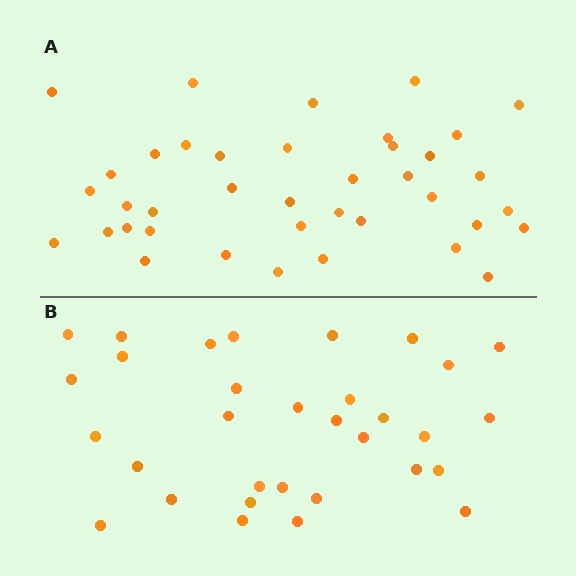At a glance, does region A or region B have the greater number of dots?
Region A (the top region) has more dots.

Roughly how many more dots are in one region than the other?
Region A has roughly 8 or so more dots than region B.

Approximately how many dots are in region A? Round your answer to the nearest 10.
About 40 dots. (The exact count is 39, which rounds to 40.)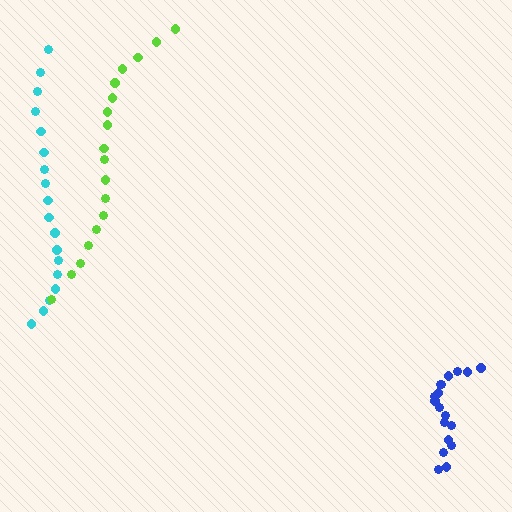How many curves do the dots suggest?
There are 3 distinct paths.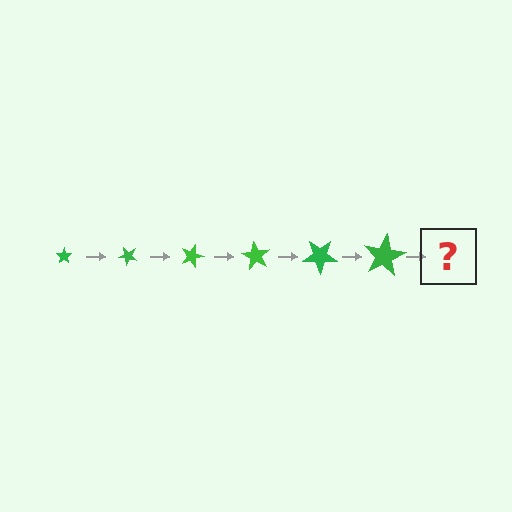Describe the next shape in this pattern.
It should be a star, larger than the previous one and rotated 270 degrees from the start.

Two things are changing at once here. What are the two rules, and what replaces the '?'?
The two rules are that the star grows larger each step and it rotates 45 degrees each step. The '?' should be a star, larger than the previous one and rotated 270 degrees from the start.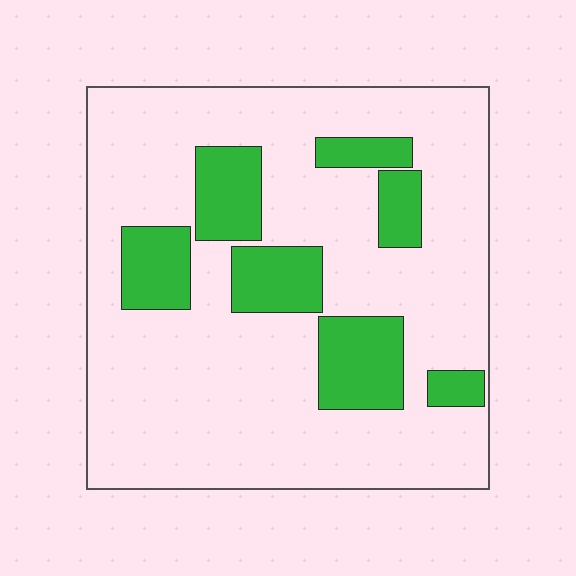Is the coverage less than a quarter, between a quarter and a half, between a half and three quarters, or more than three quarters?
Less than a quarter.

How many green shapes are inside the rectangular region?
7.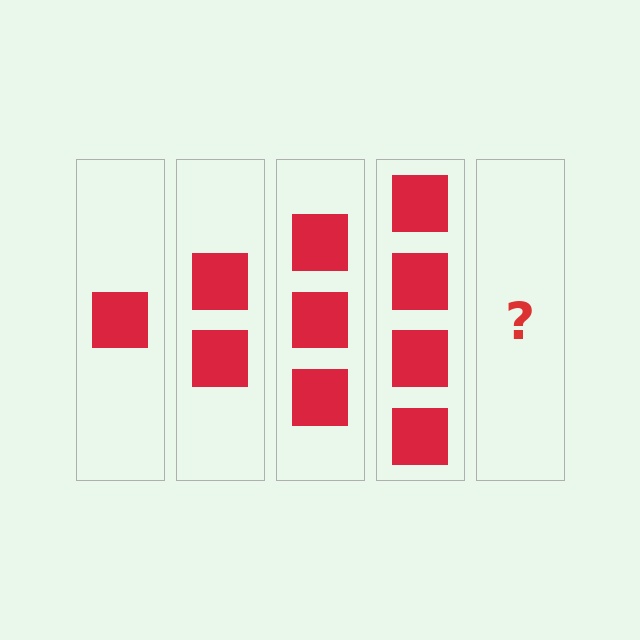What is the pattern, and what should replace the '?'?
The pattern is that each step adds one more square. The '?' should be 5 squares.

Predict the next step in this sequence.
The next step is 5 squares.